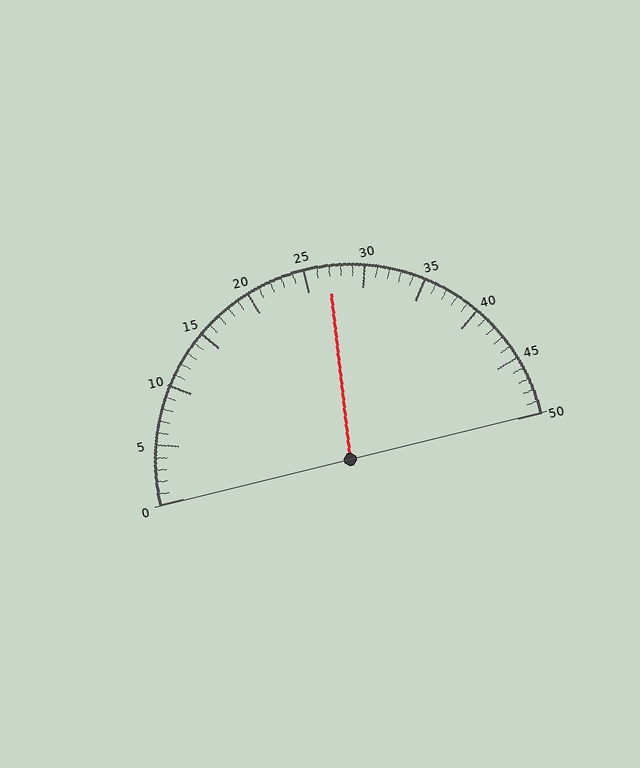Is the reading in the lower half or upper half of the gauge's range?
The reading is in the upper half of the range (0 to 50).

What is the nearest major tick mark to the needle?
The nearest major tick mark is 25.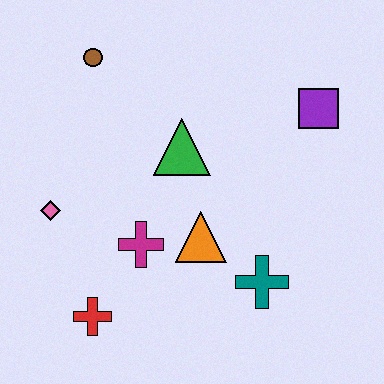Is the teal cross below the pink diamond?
Yes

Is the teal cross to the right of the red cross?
Yes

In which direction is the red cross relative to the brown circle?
The red cross is below the brown circle.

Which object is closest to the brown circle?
The green triangle is closest to the brown circle.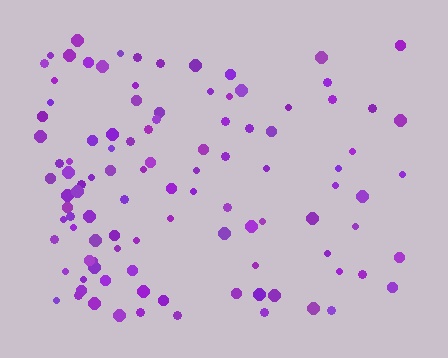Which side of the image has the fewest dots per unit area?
The right.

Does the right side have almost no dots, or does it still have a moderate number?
Still a moderate number, just noticeably fewer than the left.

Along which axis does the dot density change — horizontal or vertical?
Horizontal.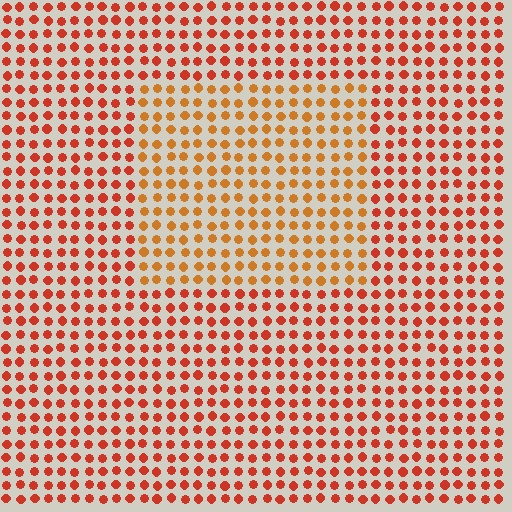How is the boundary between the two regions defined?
The boundary is defined purely by a slight shift in hue (about 25 degrees). Spacing, size, and orientation are identical on both sides.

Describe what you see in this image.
The image is filled with small red elements in a uniform arrangement. A rectangle-shaped region is visible where the elements are tinted to a slightly different hue, forming a subtle color boundary.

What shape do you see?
I see a rectangle.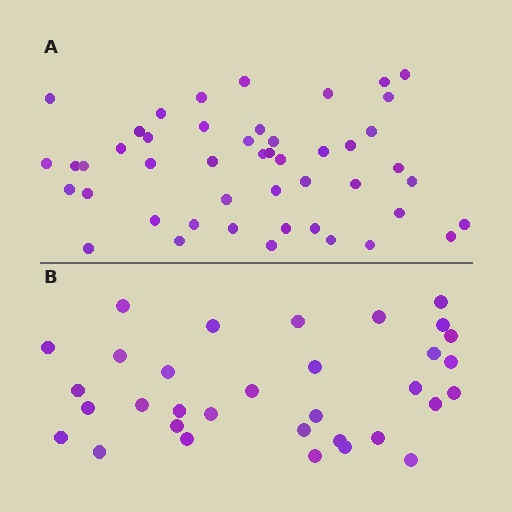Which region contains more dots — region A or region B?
Region A (the top region) has more dots.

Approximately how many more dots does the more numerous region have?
Region A has approximately 15 more dots than region B.